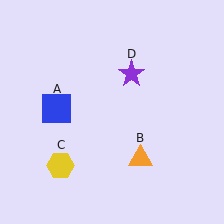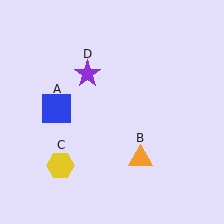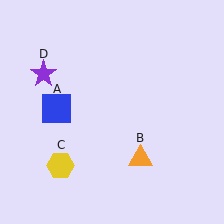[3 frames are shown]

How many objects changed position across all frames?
1 object changed position: purple star (object D).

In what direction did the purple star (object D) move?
The purple star (object D) moved left.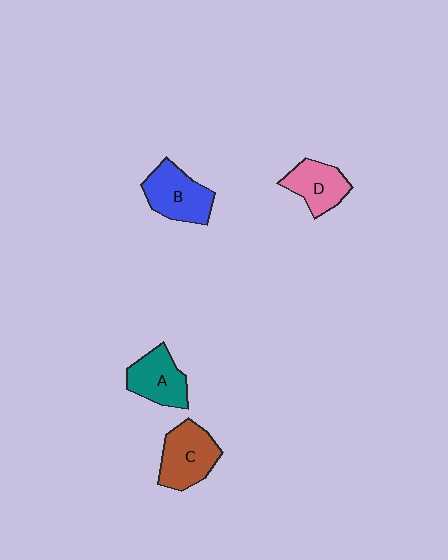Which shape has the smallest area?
Shape D (pink).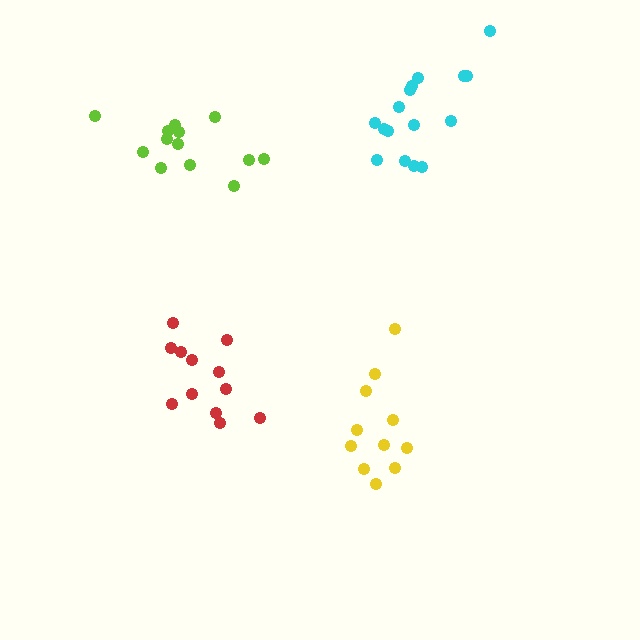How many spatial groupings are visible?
There are 4 spatial groupings.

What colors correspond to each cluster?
The clusters are colored: yellow, cyan, red, lime.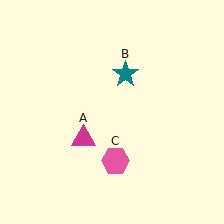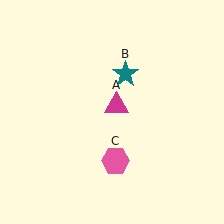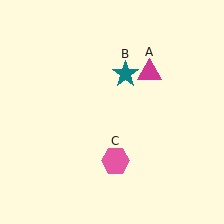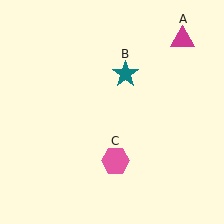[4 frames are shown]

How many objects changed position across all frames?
1 object changed position: magenta triangle (object A).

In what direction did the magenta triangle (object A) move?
The magenta triangle (object A) moved up and to the right.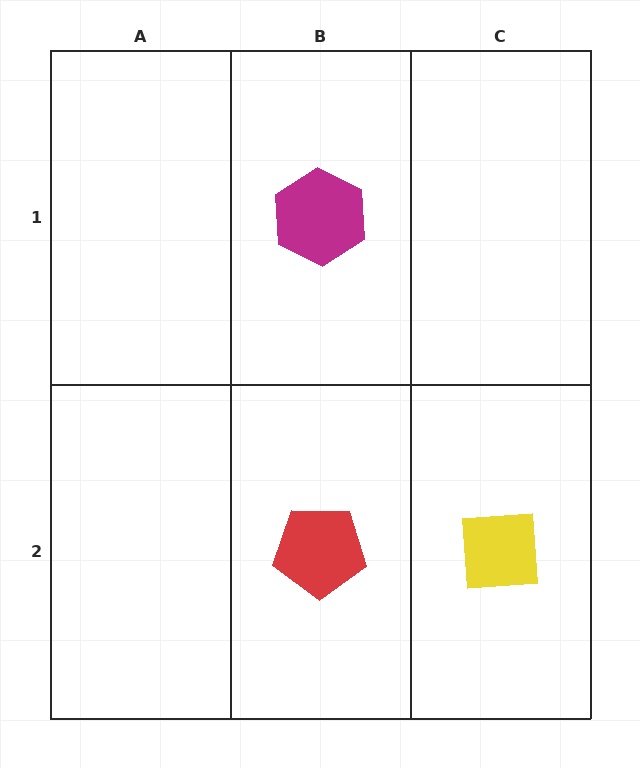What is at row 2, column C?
A yellow square.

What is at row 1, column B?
A magenta hexagon.